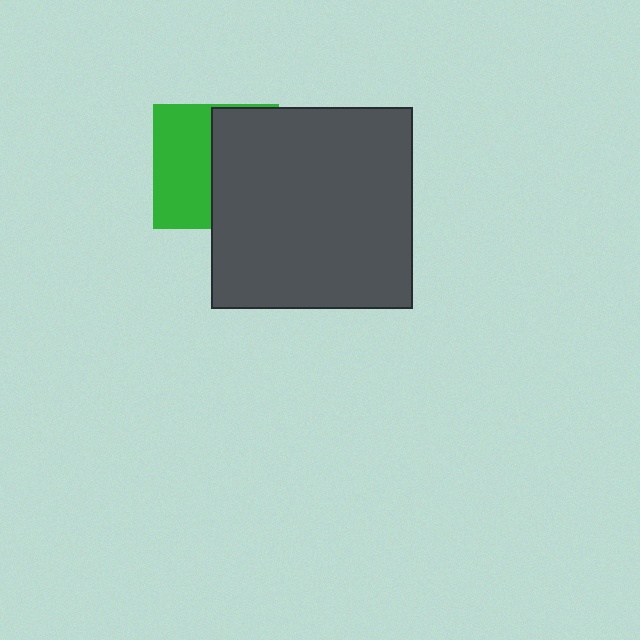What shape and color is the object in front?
The object in front is a dark gray square.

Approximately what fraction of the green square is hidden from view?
Roughly 52% of the green square is hidden behind the dark gray square.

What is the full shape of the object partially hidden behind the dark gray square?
The partially hidden object is a green square.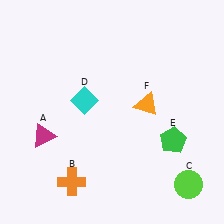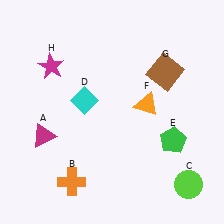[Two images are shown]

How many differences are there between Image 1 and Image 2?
There are 2 differences between the two images.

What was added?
A brown square (G), a magenta star (H) were added in Image 2.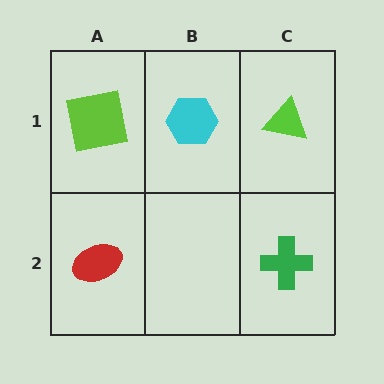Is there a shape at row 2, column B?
No, that cell is empty.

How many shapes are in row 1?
3 shapes.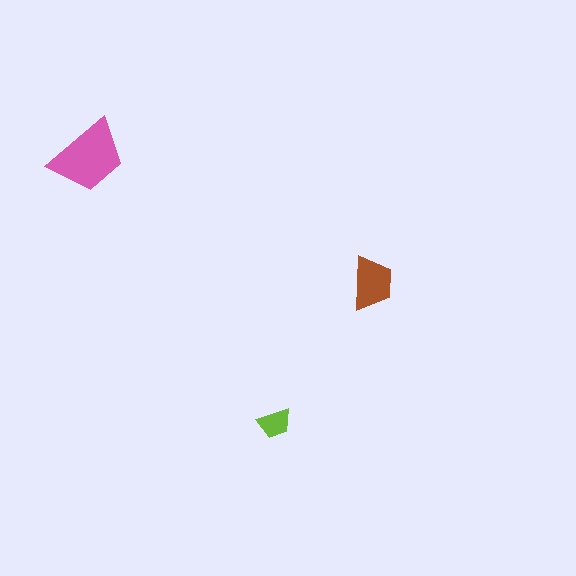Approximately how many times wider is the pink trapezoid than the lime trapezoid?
About 2 times wider.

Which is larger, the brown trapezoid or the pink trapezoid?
The pink one.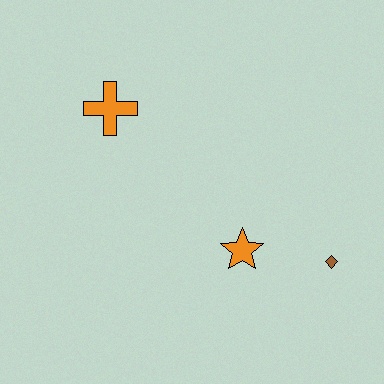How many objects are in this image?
There are 3 objects.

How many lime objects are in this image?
There are no lime objects.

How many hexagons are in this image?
There are no hexagons.